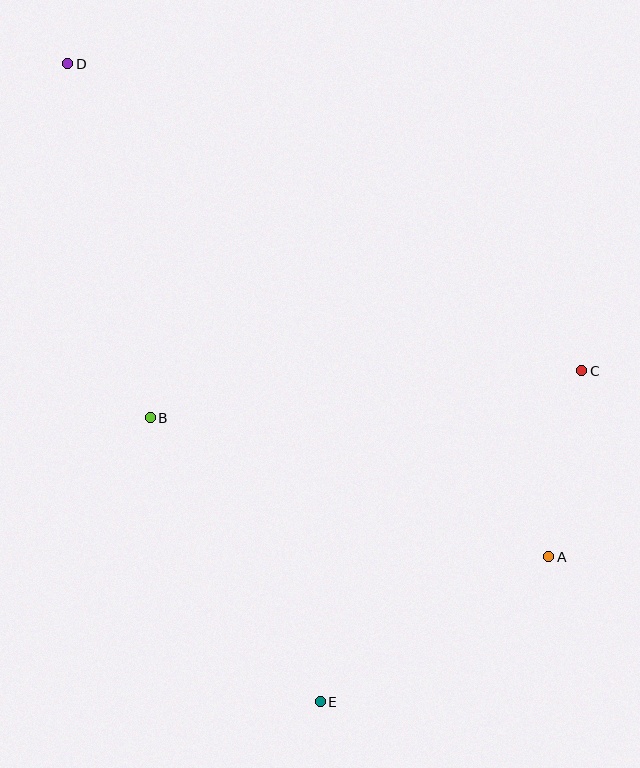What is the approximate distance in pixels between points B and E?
The distance between B and E is approximately 331 pixels.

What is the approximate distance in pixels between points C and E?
The distance between C and E is approximately 422 pixels.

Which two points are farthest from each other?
Points A and D are farthest from each other.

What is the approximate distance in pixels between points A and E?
The distance between A and E is approximately 271 pixels.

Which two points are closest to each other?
Points A and C are closest to each other.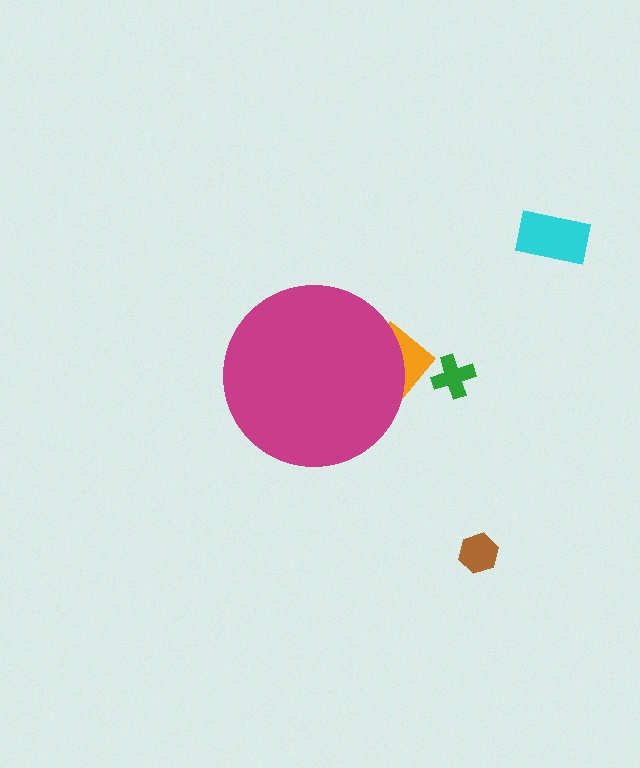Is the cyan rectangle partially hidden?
No, the cyan rectangle is fully visible.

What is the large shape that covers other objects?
A magenta circle.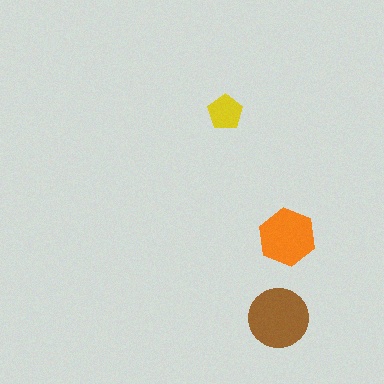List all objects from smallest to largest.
The yellow pentagon, the orange hexagon, the brown circle.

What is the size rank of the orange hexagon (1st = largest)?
2nd.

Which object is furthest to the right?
The orange hexagon is rightmost.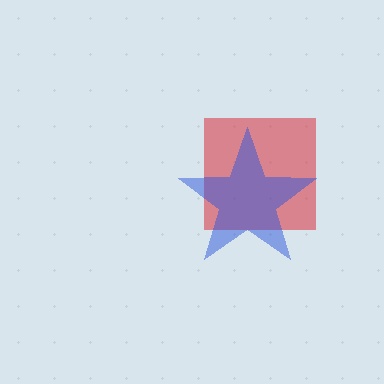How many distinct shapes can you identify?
There are 2 distinct shapes: a red square, a blue star.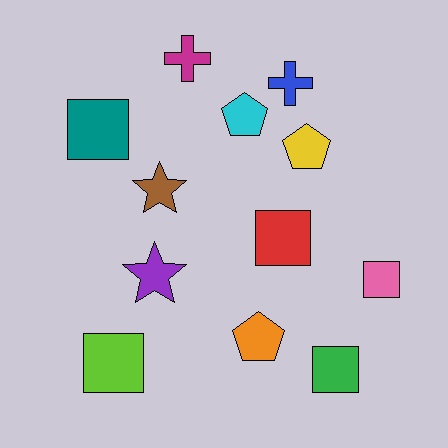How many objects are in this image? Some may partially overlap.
There are 12 objects.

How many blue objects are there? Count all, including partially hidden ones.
There is 1 blue object.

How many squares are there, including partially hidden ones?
There are 5 squares.